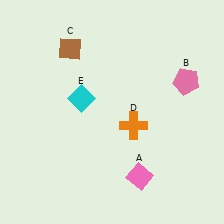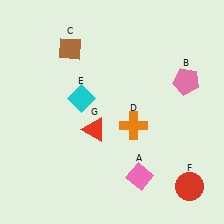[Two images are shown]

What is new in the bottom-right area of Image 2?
A red circle (F) was added in the bottom-right area of Image 2.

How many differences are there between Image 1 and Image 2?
There are 2 differences between the two images.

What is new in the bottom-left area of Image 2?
A red triangle (G) was added in the bottom-left area of Image 2.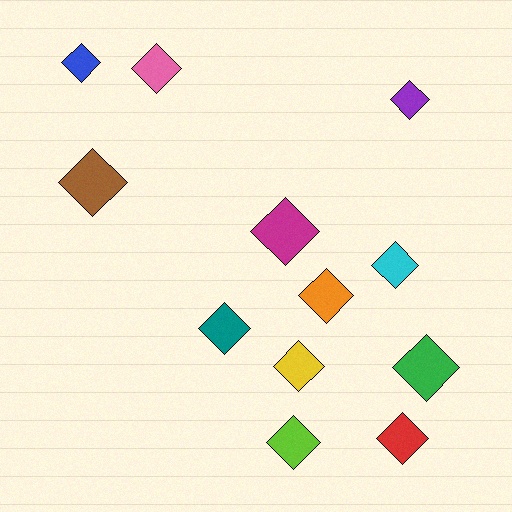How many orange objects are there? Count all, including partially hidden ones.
There is 1 orange object.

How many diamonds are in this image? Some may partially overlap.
There are 12 diamonds.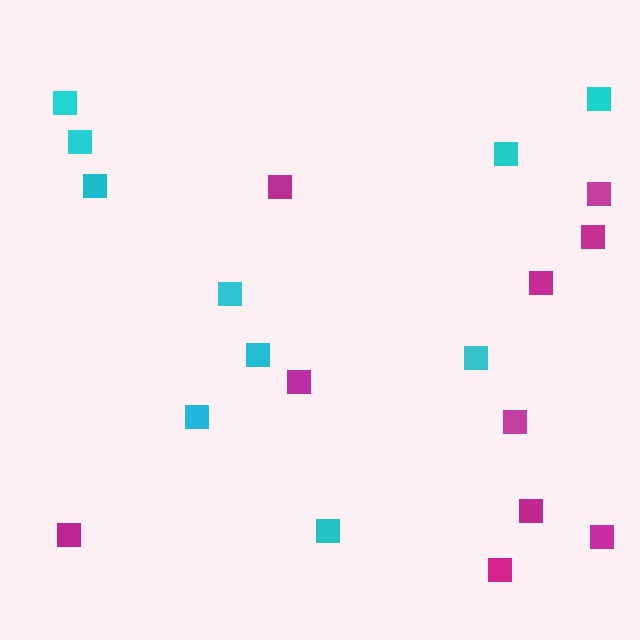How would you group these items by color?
There are 2 groups: one group of cyan squares (10) and one group of magenta squares (10).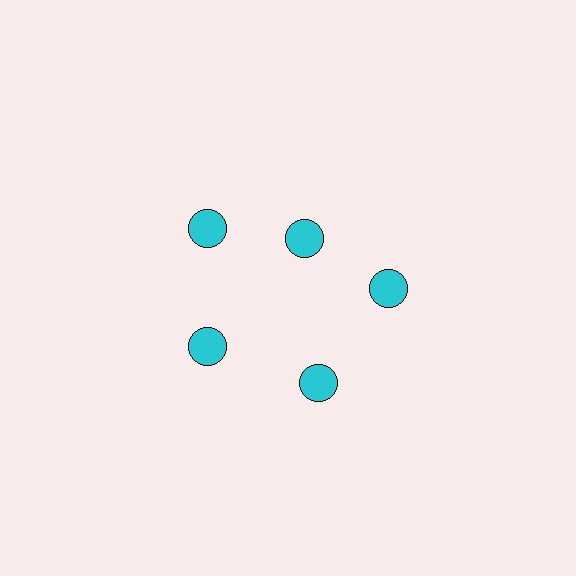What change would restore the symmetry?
The symmetry would be restored by moving it outward, back onto the ring so that all 5 circles sit at equal angles and equal distance from the center.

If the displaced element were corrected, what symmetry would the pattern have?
It would have 5-fold rotational symmetry — the pattern would map onto itself every 72 degrees.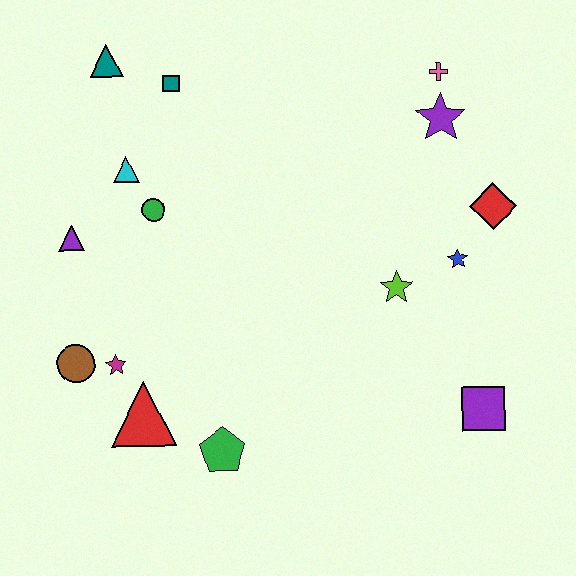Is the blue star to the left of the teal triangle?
No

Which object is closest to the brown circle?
The magenta star is closest to the brown circle.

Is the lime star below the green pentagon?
No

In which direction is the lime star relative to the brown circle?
The lime star is to the right of the brown circle.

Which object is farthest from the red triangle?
The pink cross is farthest from the red triangle.